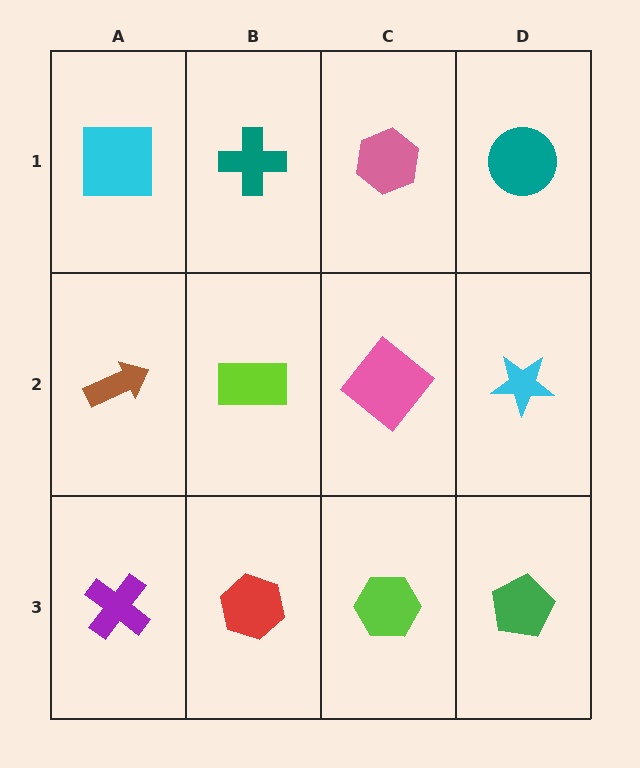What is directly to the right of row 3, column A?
A red hexagon.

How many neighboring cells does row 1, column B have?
3.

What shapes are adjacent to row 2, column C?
A pink hexagon (row 1, column C), a lime hexagon (row 3, column C), a lime rectangle (row 2, column B), a cyan star (row 2, column D).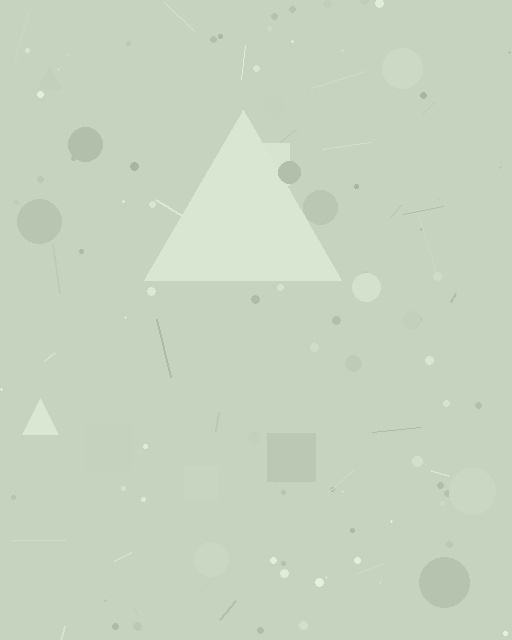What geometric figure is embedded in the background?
A triangle is embedded in the background.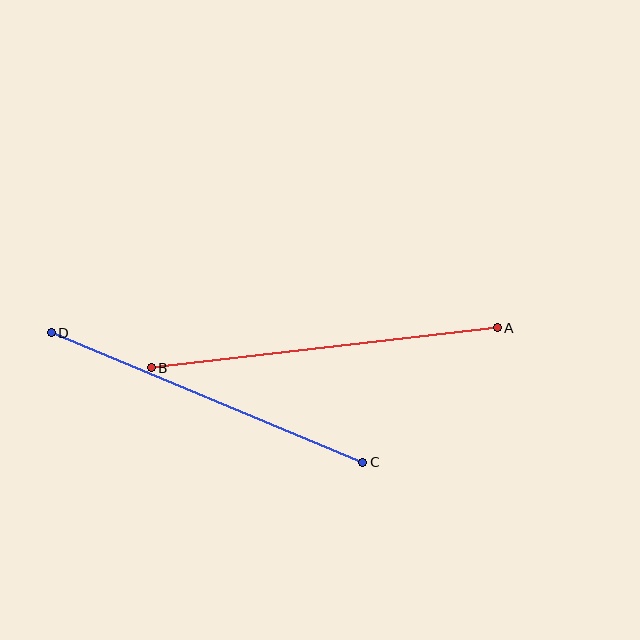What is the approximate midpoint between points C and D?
The midpoint is at approximately (207, 398) pixels.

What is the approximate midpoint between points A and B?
The midpoint is at approximately (324, 348) pixels.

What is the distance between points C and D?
The distance is approximately 338 pixels.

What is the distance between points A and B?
The distance is approximately 348 pixels.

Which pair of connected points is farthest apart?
Points A and B are farthest apart.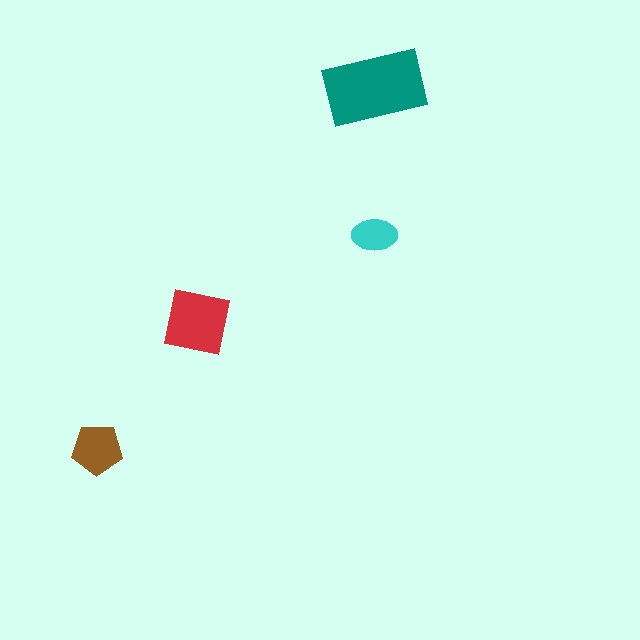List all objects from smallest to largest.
The cyan ellipse, the brown pentagon, the red square, the teal rectangle.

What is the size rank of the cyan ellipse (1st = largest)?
4th.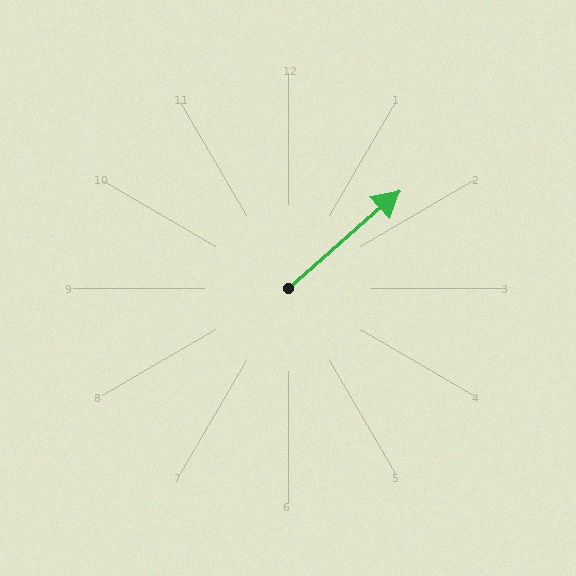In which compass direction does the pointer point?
Northeast.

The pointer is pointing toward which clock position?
Roughly 2 o'clock.